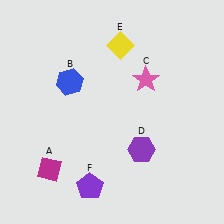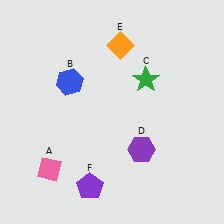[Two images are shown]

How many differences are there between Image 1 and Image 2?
There are 3 differences between the two images.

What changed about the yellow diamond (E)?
In Image 1, E is yellow. In Image 2, it changed to orange.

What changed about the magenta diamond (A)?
In Image 1, A is magenta. In Image 2, it changed to pink.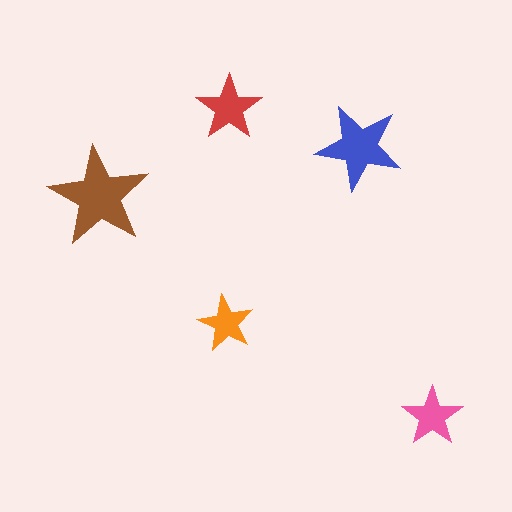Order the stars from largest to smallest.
the brown one, the blue one, the red one, the pink one, the orange one.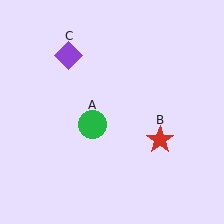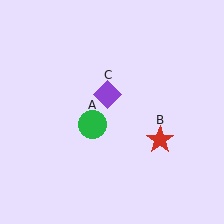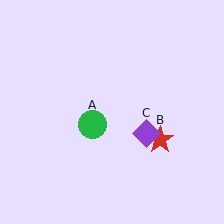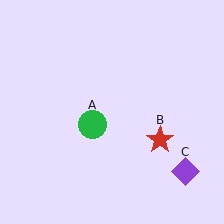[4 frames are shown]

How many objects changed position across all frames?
1 object changed position: purple diamond (object C).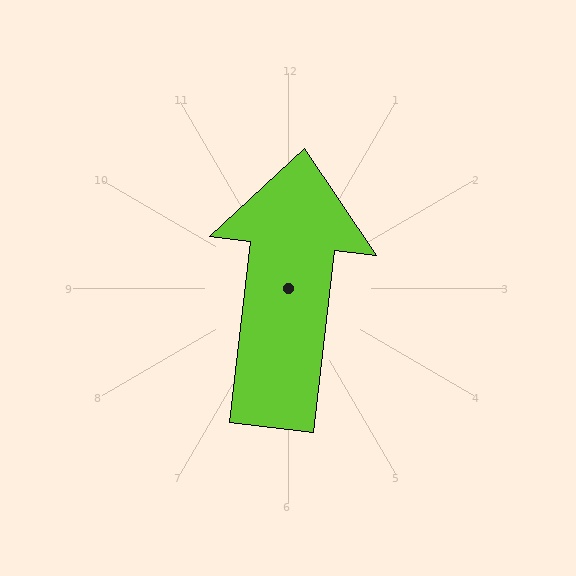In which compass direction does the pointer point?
North.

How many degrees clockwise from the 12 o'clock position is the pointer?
Approximately 7 degrees.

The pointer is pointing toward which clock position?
Roughly 12 o'clock.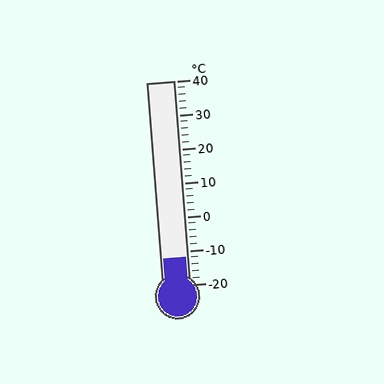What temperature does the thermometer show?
The thermometer shows approximately -12°C.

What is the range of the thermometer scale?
The thermometer scale ranges from -20°C to 40°C.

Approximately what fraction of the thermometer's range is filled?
The thermometer is filled to approximately 15% of its range.